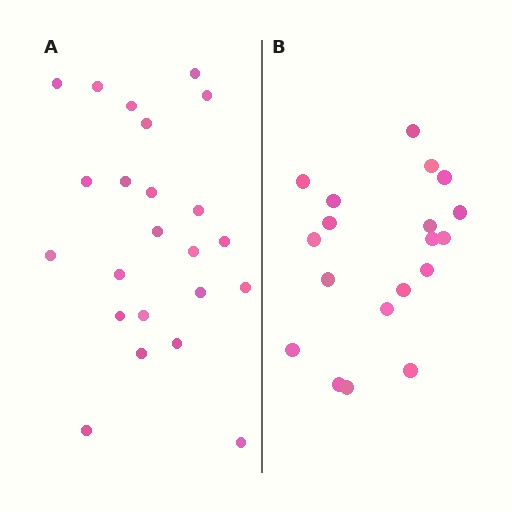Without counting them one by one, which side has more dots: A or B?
Region A (the left region) has more dots.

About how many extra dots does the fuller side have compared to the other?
Region A has about 4 more dots than region B.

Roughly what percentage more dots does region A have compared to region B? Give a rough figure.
About 20% more.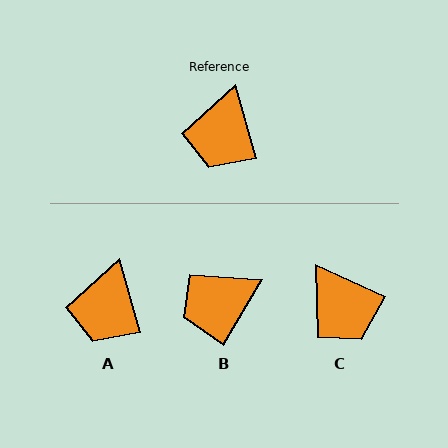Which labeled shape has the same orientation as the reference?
A.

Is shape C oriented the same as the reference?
No, it is off by about 49 degrees.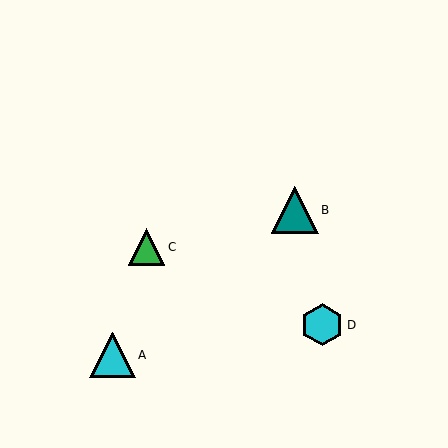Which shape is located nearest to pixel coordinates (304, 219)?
The teal triangle (labeled B) at (295, 210) is nearest to that location.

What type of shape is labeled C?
Shape C is a green triangle.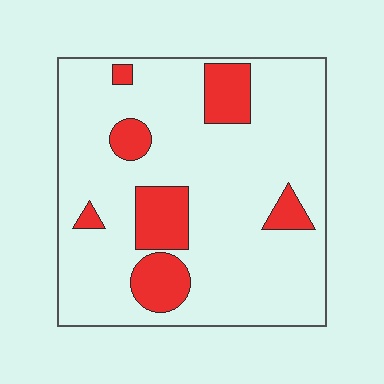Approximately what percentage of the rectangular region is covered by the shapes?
Approximately 20%.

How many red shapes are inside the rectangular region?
7.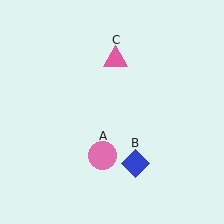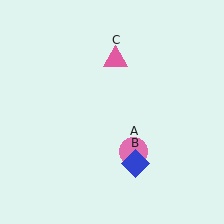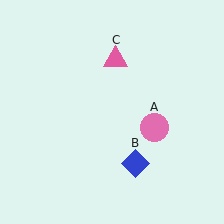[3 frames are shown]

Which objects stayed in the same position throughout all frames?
Blue diamond (object B) and pink triangle (object C) remained stationary.